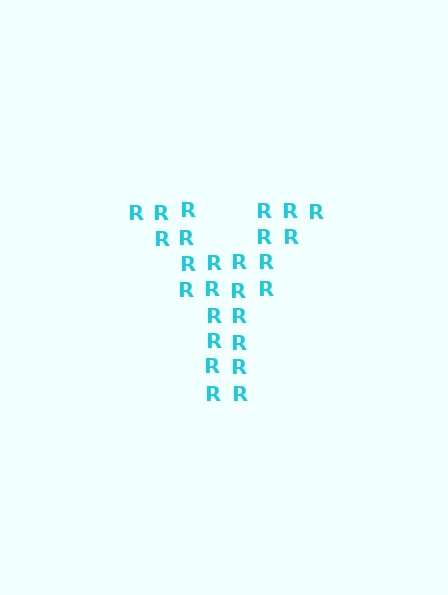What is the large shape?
The large shape is the letter Y.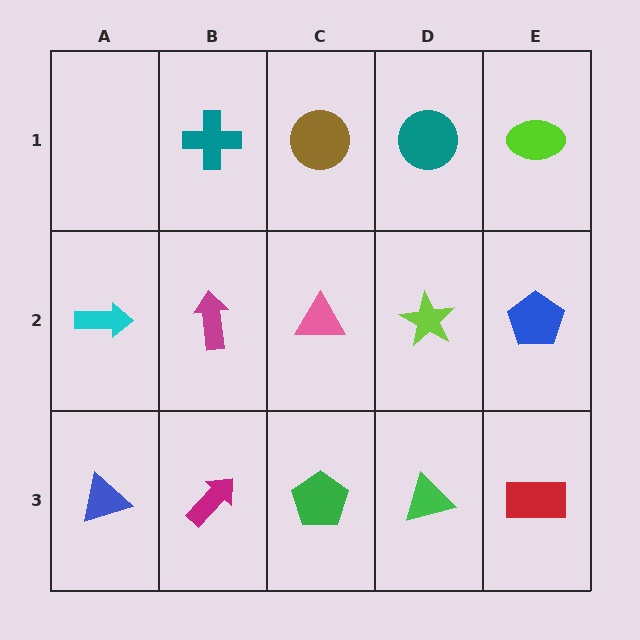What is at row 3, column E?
A red rectangle.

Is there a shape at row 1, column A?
No, that cell is empty.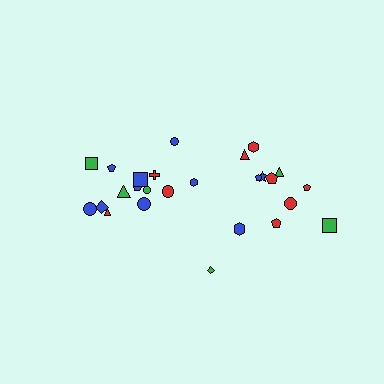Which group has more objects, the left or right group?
The left group.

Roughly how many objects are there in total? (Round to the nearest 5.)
Roughly 25 objects in total.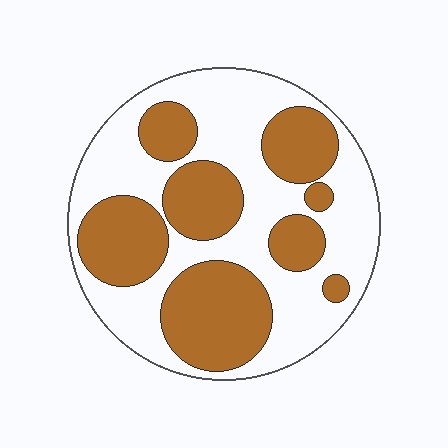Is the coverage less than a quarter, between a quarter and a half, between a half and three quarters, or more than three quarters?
Between a quarter and a half.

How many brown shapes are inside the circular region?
8.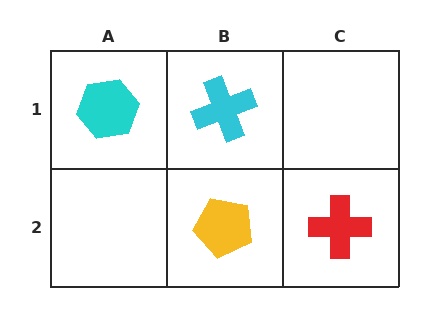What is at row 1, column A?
A cyan hexagon.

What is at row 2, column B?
A yellow pentagon.